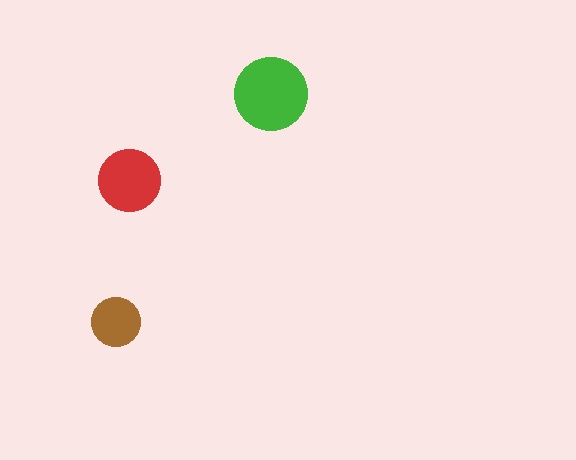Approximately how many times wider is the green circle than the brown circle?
About 1.5 times wider.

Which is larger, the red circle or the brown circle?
The red one.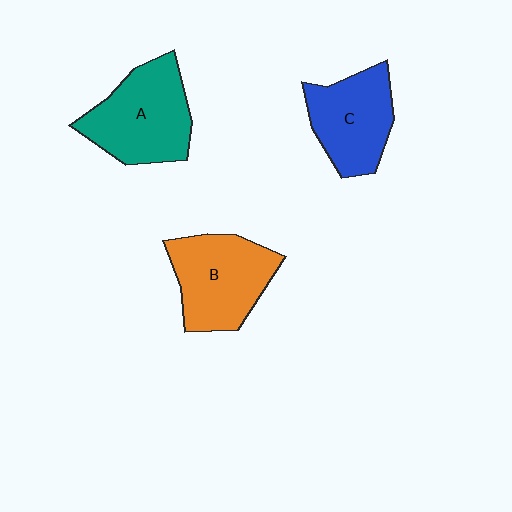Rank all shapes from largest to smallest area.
From largest to smallest: A (teal), B (orange), C (blue).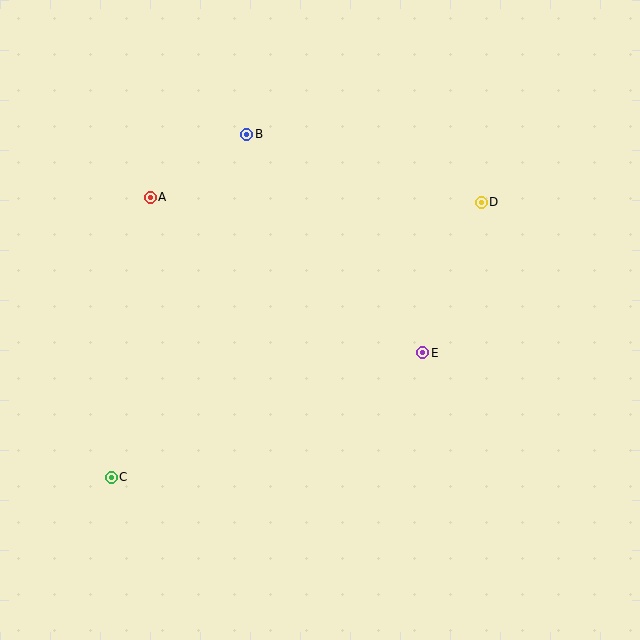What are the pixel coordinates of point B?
Point B is at (247, 134).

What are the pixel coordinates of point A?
Point A is at (150, 197).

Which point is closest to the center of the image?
Point E at (423, 353) is closest to the center.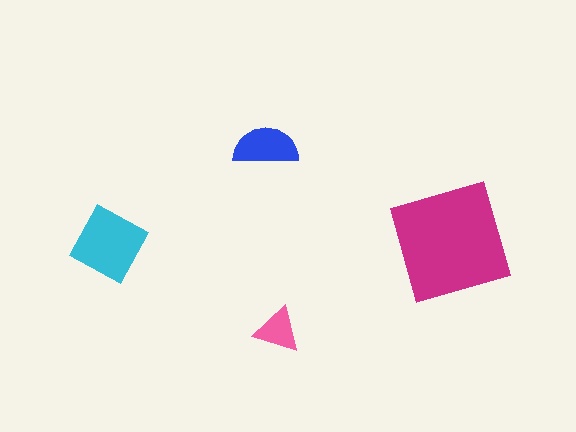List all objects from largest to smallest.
The magenta square, the cyan diamond, the blue semicircle, the pink triangle.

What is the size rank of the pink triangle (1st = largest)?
4th.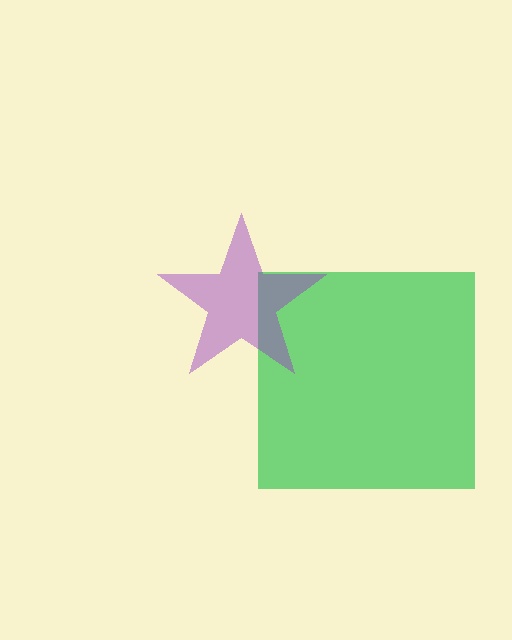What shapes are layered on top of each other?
The layered shapes are: a green square, a purple star.